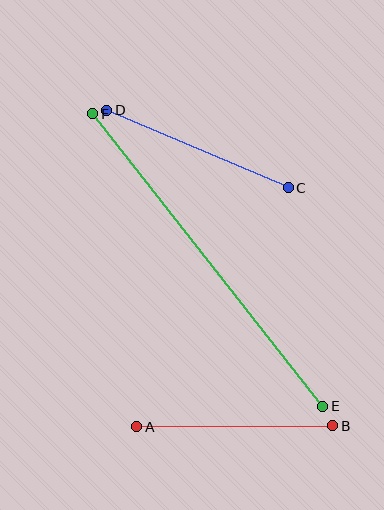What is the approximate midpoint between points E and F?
The midpoint is at approximately (208, 260) pixels.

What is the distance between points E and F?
The distance is approximately 372 pixels.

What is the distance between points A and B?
The distance is approximately 196 pixels.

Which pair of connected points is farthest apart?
Points E and F are farthest apart.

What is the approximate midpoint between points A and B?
The midpoint is at approximately (235, 426) pixels.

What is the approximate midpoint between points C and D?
The midpoint is at approximately (198, 149) pixels.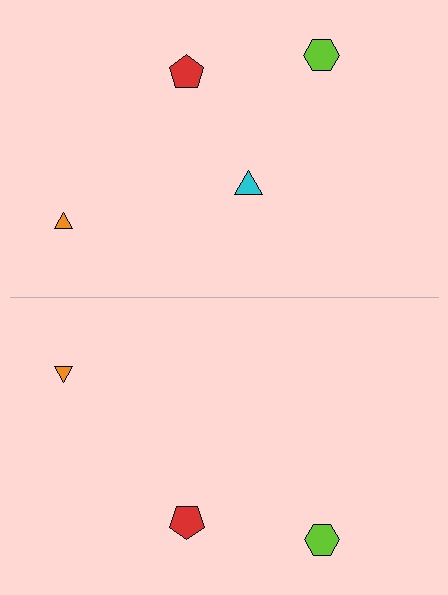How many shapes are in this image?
There are 7 shapes in this image.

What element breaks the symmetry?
A cyan triangle is missing from the bottom side.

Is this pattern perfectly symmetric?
No, the pattern is not perfectly symmetric. A cyan triangle is missing from the bottom side.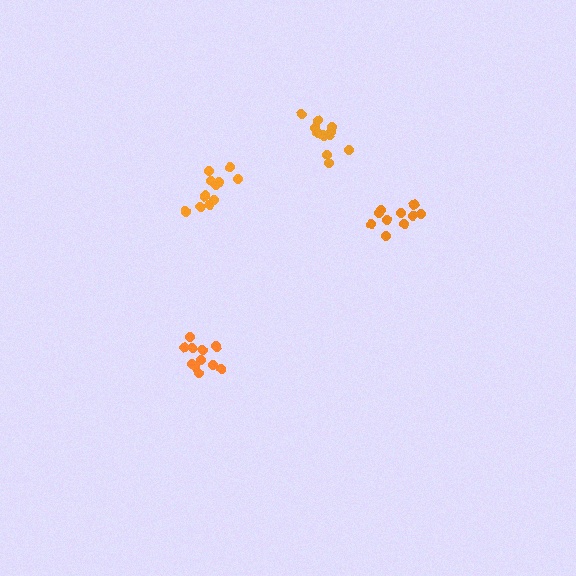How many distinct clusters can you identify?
There are 4 distinct clusters.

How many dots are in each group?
Group 1: 11 dots, Group 2: 11 dots, Group 3: 10 dots, Group 4: 11 dots (43 total).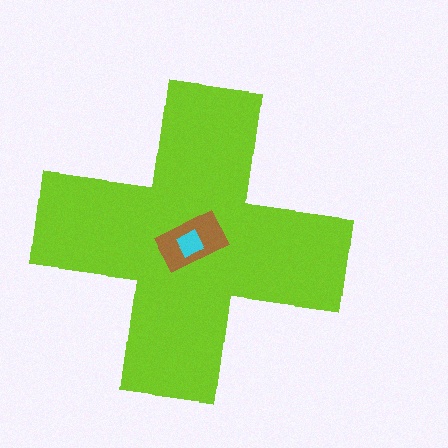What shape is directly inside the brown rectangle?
The cyan diamond.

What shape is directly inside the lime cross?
The brown rectangle.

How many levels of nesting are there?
3.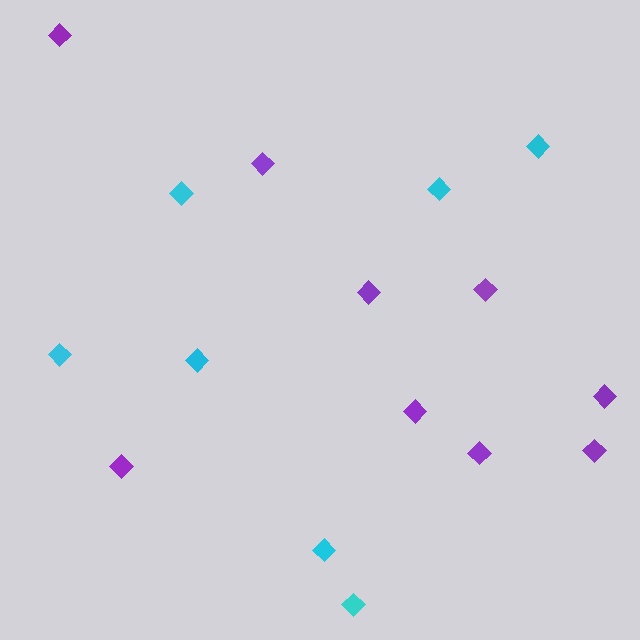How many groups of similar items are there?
There are 2 groups: one group of cyan diamonds (7) and one group of purple diamonds (9).